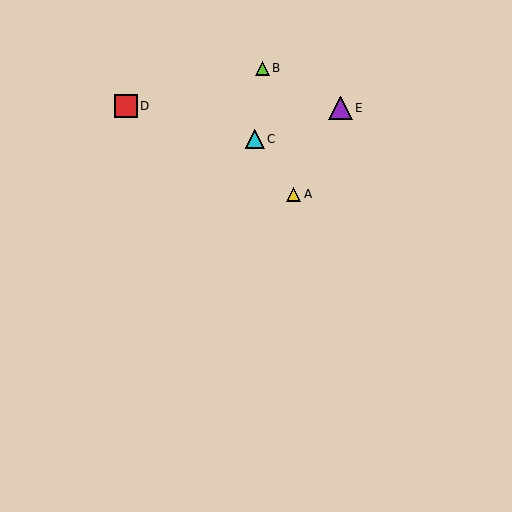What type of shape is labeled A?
Shape A is a yellow triangle.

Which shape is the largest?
The purple triangle (labeled E) is the largest.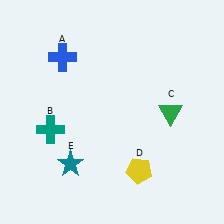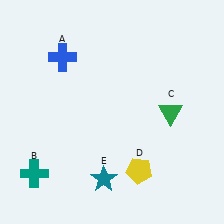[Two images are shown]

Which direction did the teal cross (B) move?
The teal cross (B) moved down.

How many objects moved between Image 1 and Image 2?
2 objects moved between the two images.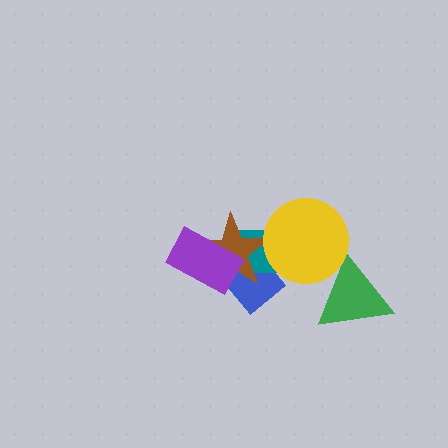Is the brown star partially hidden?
Yes, it is partially covered by another shape.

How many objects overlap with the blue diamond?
3 objects overlap with the blue diamond.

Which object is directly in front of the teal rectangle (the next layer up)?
The brown star is directly in front of the teal rectangle.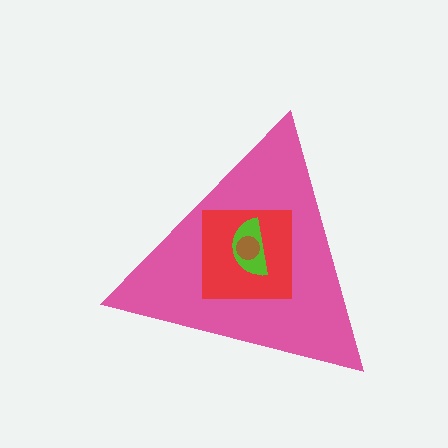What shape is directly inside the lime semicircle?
The brown circle.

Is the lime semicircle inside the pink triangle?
Yes.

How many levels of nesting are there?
4.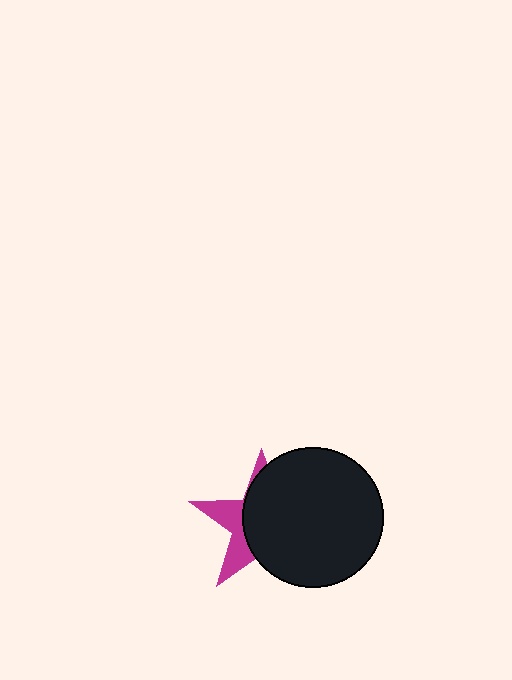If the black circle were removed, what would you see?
You would see the complete magenta star.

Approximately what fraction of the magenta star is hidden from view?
Roughly 67% of the magenta star is hidden behind the black circle.